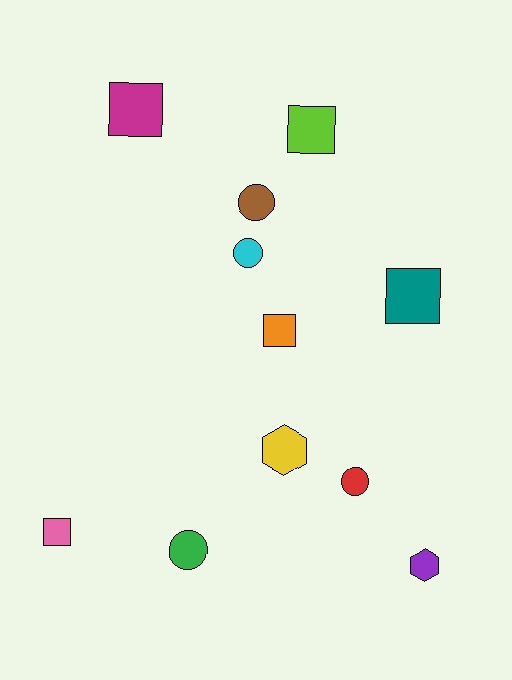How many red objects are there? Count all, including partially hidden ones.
There is 1 red object.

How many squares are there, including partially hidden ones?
There are 5 squares.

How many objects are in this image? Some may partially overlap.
There are 11 objects.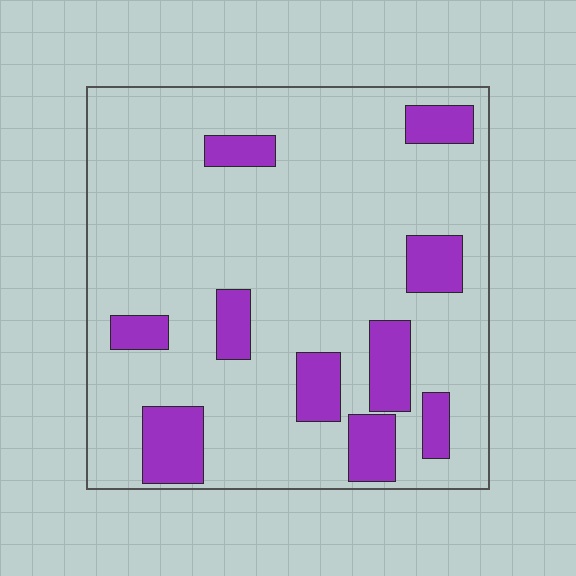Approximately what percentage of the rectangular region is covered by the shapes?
Approximately 20%.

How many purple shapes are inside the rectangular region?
10.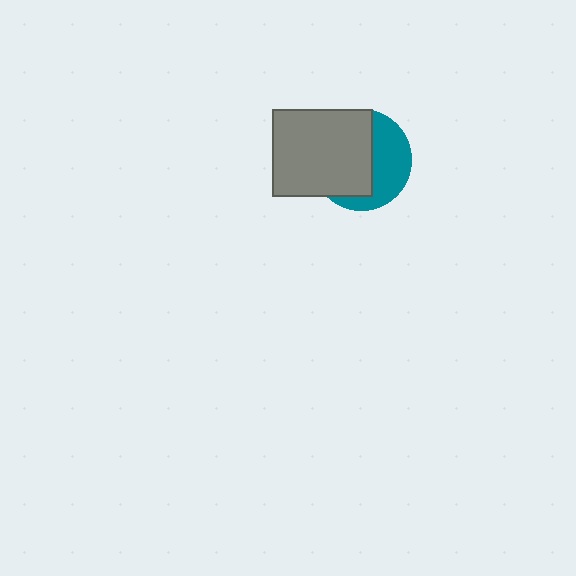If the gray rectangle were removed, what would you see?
You would see the complete teal circle.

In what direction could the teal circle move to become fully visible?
The teal circle could move right. That would shift it out from behind the gray rectangle entirely.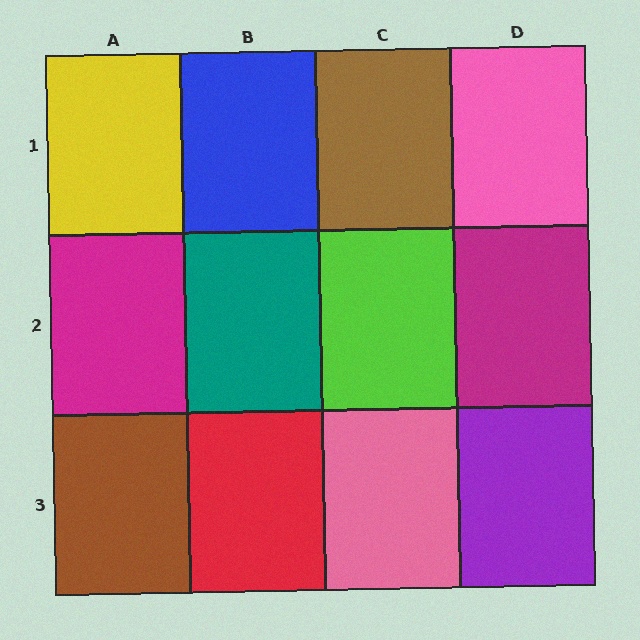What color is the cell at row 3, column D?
Purple.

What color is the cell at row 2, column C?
Lime.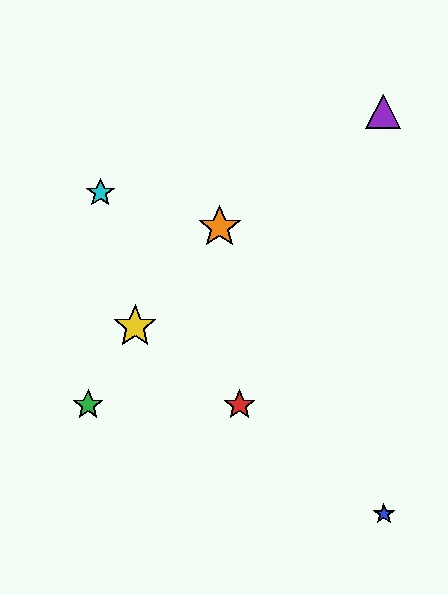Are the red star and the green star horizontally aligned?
Yes, both are at y≈405.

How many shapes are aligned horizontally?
2 shapes (the red star, the green star) are aligned horizontally.